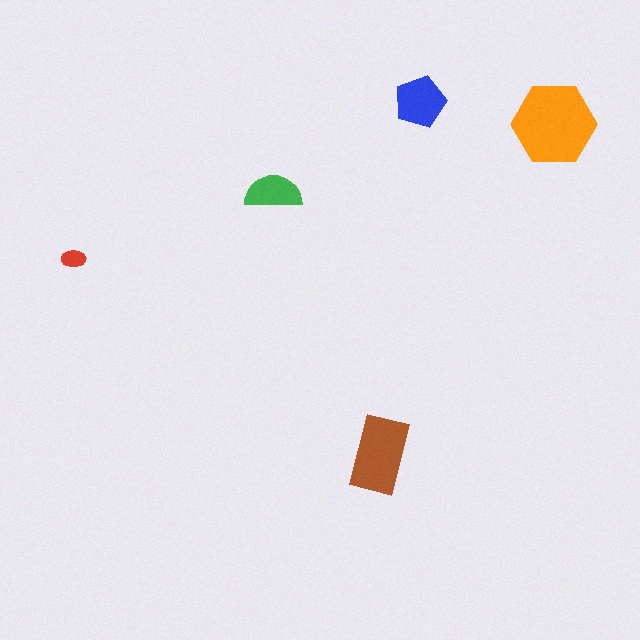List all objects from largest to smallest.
The orange hexagon, the brown rectangle, the blue pentagon, the green semicircle, the red ellipse.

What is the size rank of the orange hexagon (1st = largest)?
1st.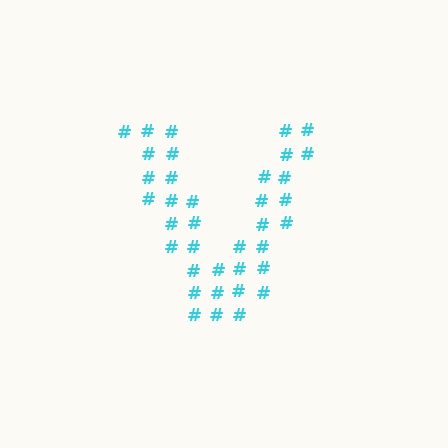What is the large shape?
The large shape is the letter V.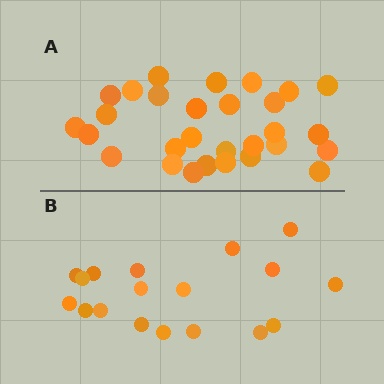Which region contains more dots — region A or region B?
Region A (the top region) has more dots.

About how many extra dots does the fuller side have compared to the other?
Region A has roughly 12 or so more dots than region B.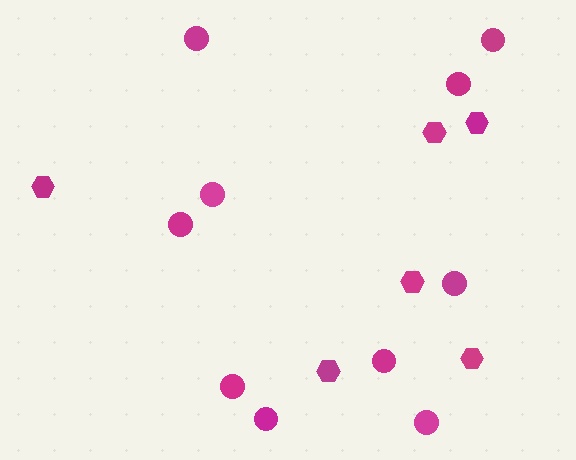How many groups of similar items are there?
There are 2 groups: one group of hexagons (6) and one group of circles (10).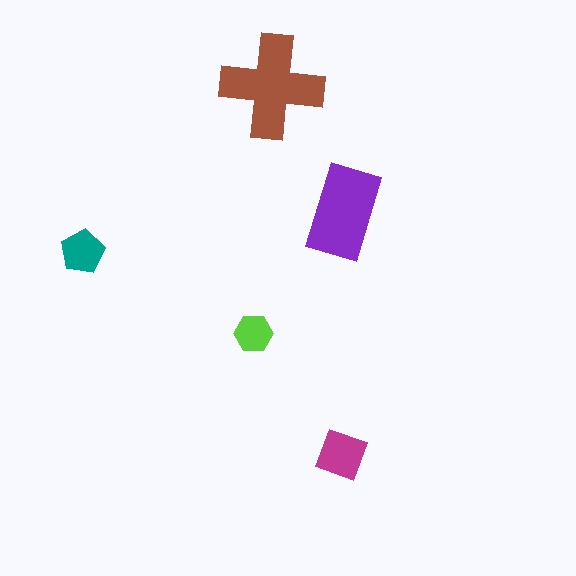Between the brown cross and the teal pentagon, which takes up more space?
The brown cross.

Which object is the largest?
The brown cross.